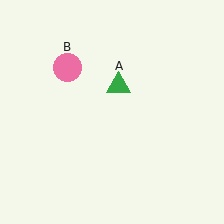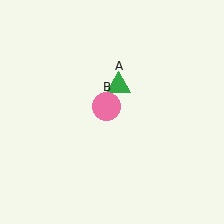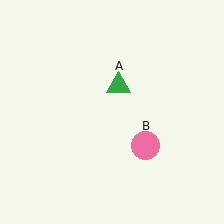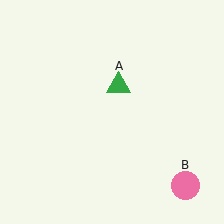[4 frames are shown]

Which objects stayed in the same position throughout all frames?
Green triangle (object A) remained stationary.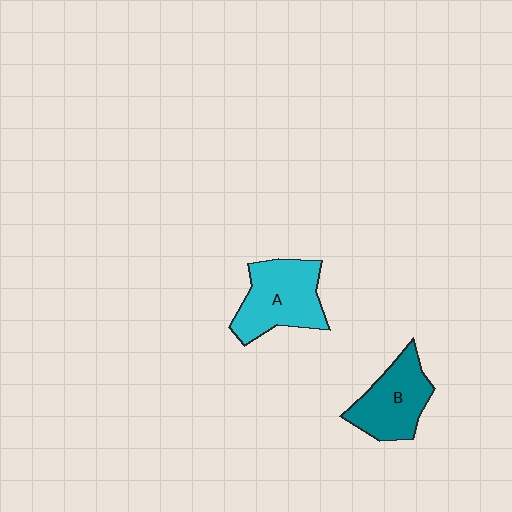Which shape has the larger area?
Shape A (cyan).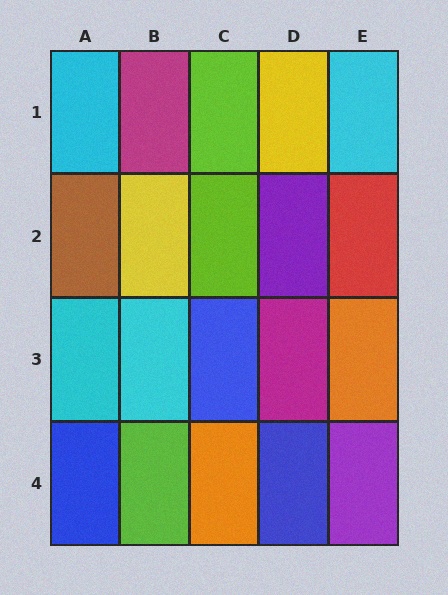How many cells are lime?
3 cells are lime.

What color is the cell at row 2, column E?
Red.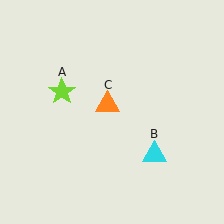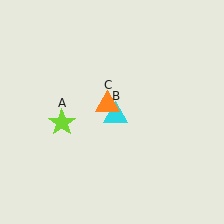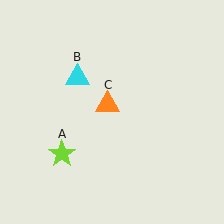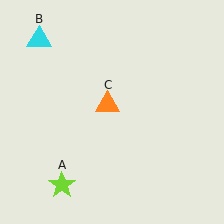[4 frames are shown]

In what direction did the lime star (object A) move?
The lime star (object A) moved down.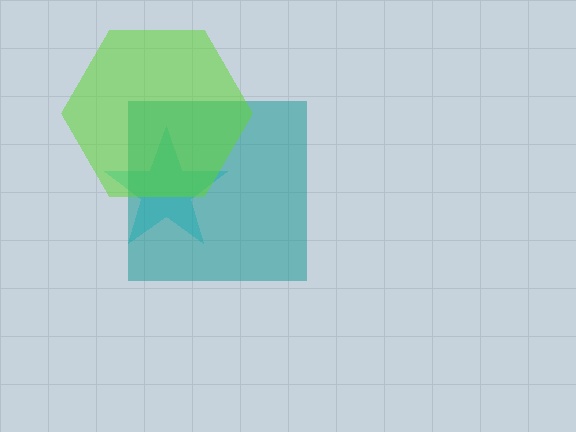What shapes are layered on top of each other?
The layered shapes are: a cyan star, a teal square, a lime hexagon.